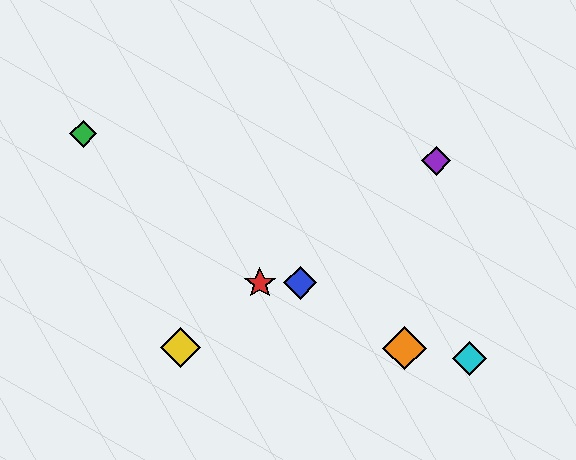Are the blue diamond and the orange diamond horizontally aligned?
No, the blue diamond is at y≈283 and the orange diamond is at y≈348.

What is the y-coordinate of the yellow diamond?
The yellow diamond is at y≈347.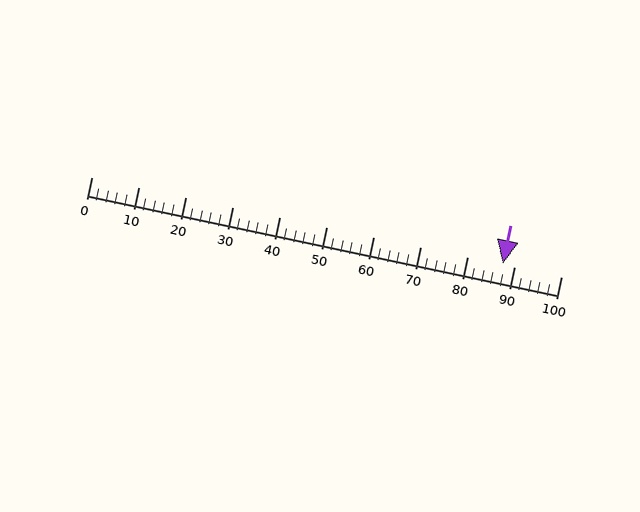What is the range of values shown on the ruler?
The ruler shows values from 0 to 100.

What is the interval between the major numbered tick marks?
The major tick marks are spaced 10 units apart.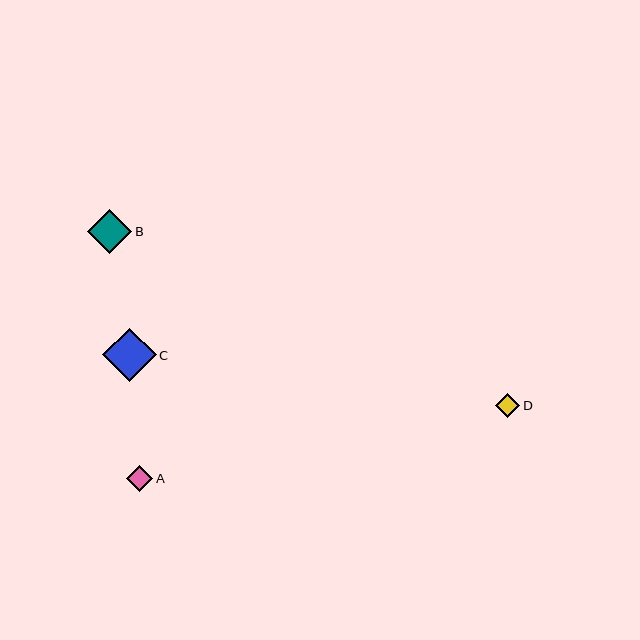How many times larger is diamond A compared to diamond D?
Diamond A is approximately 1.1 times the size of diamond D.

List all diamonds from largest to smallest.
From largest to smallest: C, B, A, D.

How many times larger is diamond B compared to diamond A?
Diamond B is approximately 1.7 times the size of diamond A.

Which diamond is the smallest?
Diamond D is the smallest with a size of approximately 24 pixels.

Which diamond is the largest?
Diamond C is the largest with a size of approximately 53 pixels.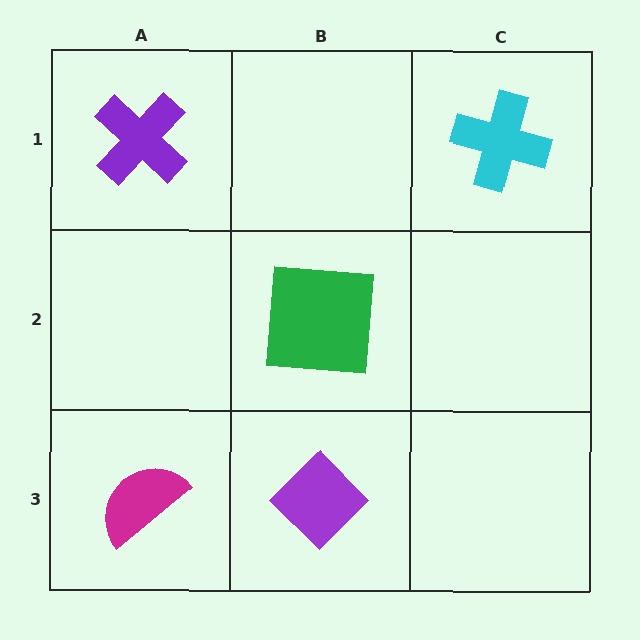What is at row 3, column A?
A magenta semicircle.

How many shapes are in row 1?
2 shapes.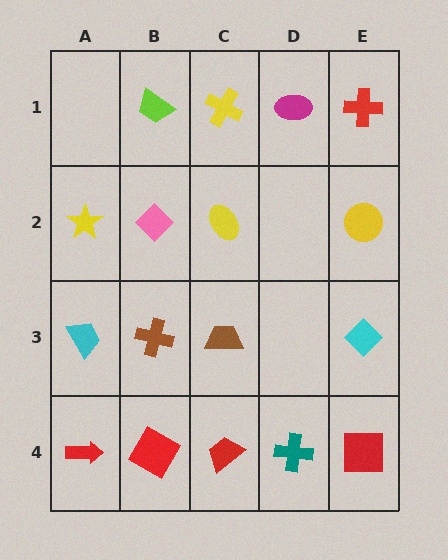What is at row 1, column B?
A lime trapezoid.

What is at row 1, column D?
A magenta ellipse.